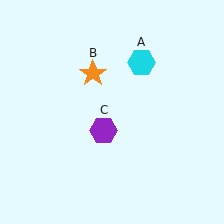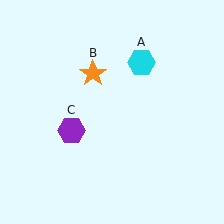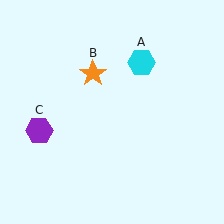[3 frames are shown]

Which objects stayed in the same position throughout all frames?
Cyan hexagon (object A) and orange star (object B) remained stationary.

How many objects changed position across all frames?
1 object changed position: purple hexagon (object C).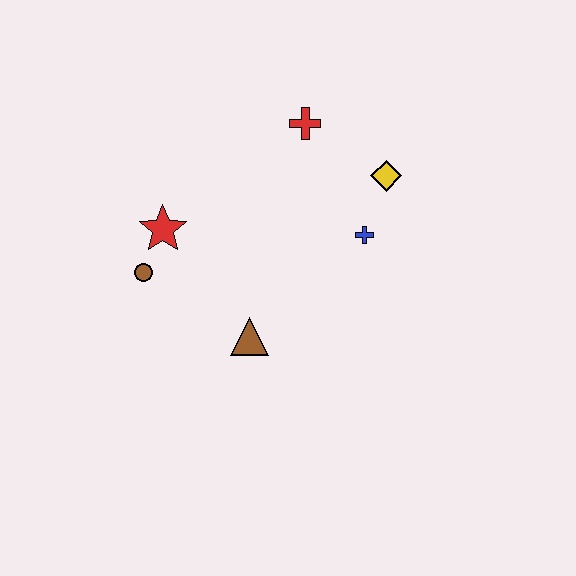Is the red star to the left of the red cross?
Yes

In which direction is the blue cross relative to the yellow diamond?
The blue cross is below the yellow diamond.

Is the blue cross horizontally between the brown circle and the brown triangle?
No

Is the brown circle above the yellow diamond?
No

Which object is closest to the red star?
The brown circle is closest to the red star.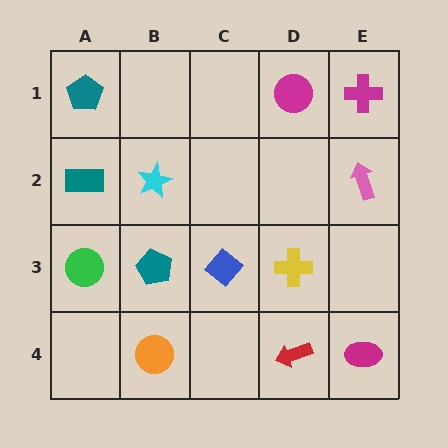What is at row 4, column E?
A magenta ellipse.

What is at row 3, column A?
A green circle.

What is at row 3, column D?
A yellow cross.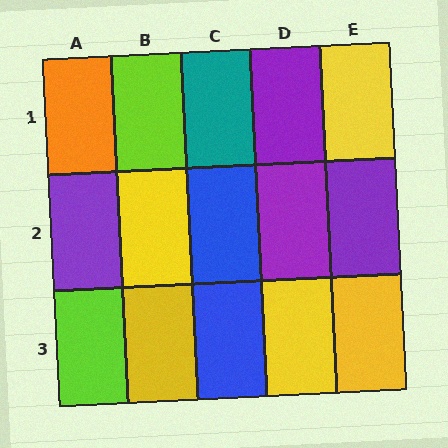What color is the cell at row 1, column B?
Lime.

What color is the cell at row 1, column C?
Teal.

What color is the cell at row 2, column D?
Purple.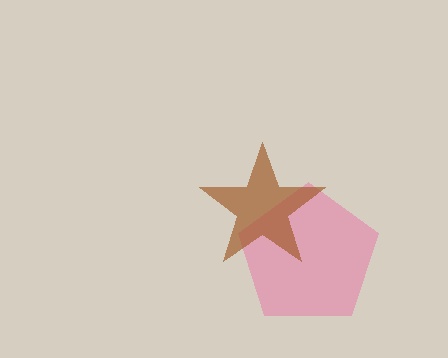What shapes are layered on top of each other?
The layered shapes are: a pink pentagon, a brown star.